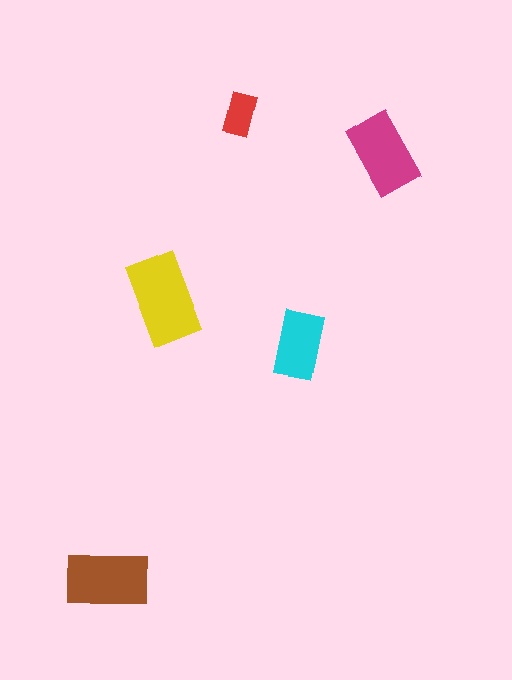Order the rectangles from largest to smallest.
the yellow one, the brown one, the magenta one, the cyan one, the red one.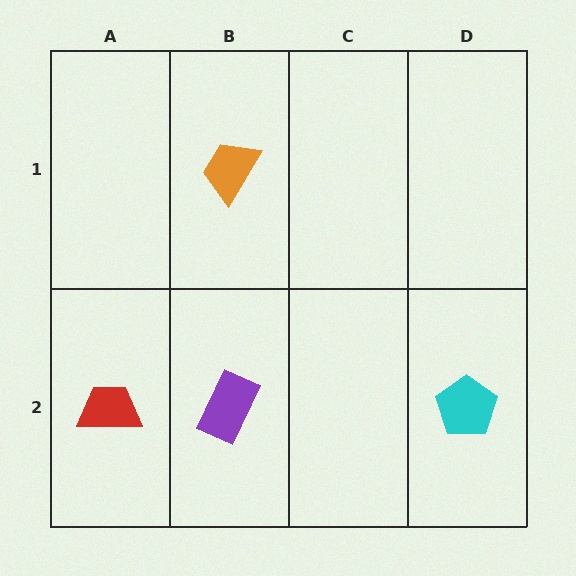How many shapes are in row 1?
1 shape.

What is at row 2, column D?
A cyan pentagon.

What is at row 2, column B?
A purple rectangle.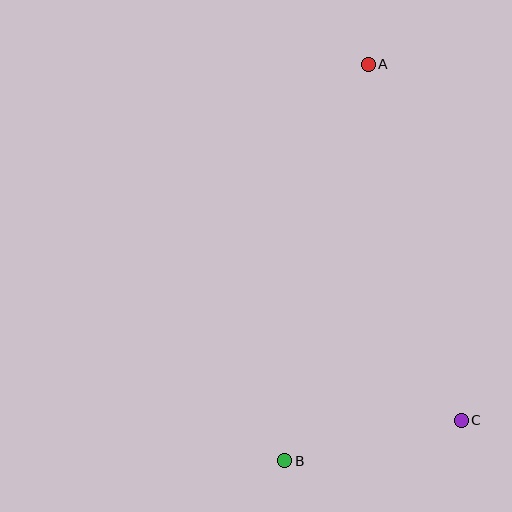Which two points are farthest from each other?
Points A and B are farthest from each other.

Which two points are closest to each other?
Points B and C are closest to each other.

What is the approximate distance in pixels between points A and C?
The distance between A and C is approximately 368 pixels.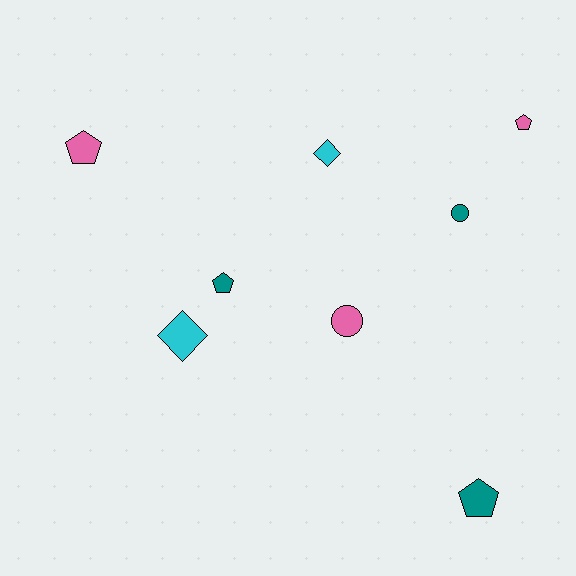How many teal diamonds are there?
There are no teal diamonds.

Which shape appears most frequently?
Pentagon, with 4 objects.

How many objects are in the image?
There are 8 objects.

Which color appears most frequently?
Teal, with 3 objects.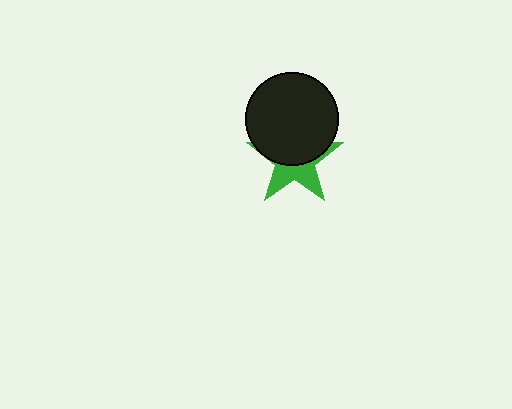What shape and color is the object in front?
The object in front is a black circle.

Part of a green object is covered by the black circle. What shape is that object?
It is a star.